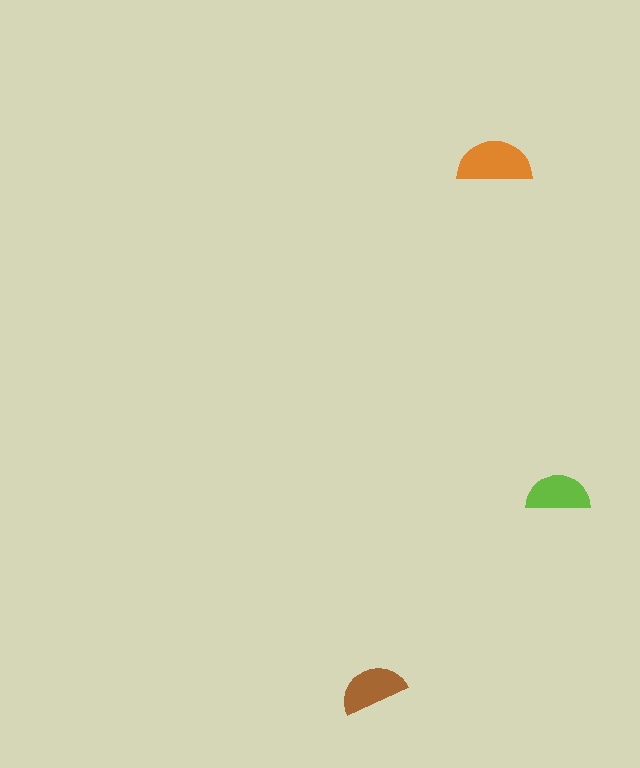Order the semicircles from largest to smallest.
the orange one, the brown one, the lime one.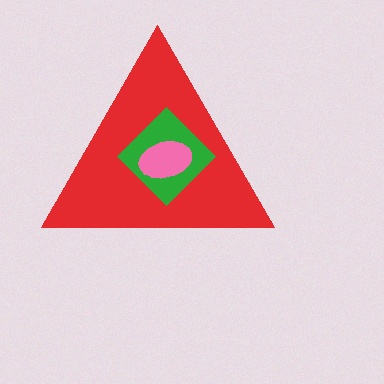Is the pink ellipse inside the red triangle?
Yes.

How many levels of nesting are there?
3.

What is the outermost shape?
The red triangle.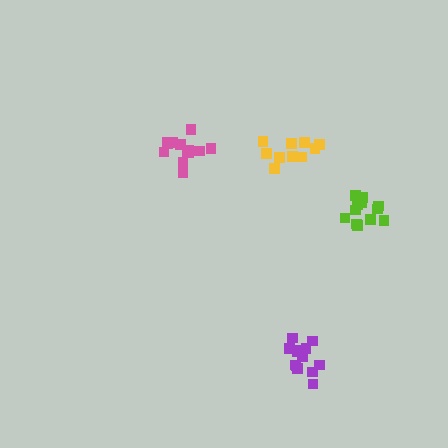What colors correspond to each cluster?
The clusters are colored: pink, lime, yellow, purple.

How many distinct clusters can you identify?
There are 4 distinct clusters.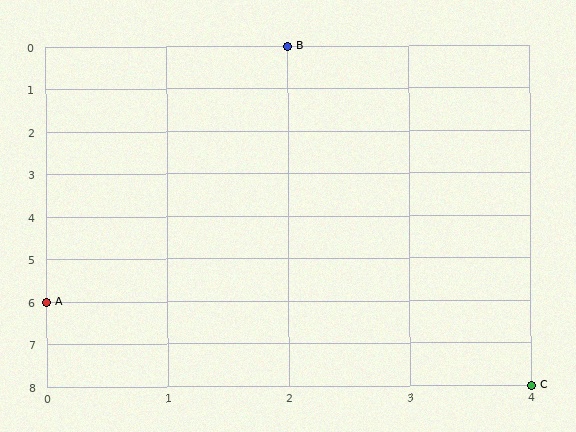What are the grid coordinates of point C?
Point C is at grid coordinates (4, 8).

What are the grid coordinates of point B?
Point B is at grid coordinates (2, 0).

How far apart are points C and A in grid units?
Points C and A are 4 columns and 2 rows apart (about 4.5 grid units diagonally).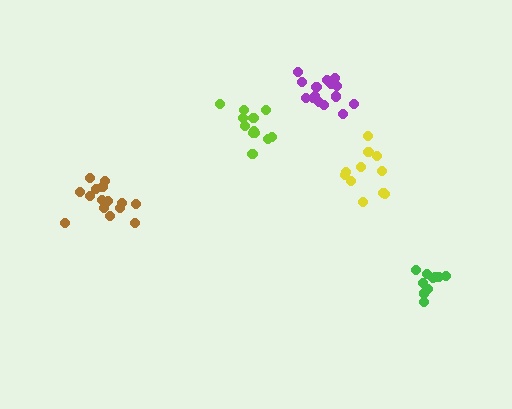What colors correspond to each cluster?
The clusters are colored: lime, green, purple, yellow, brown.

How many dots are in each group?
Group 1: 12 dots, Group 2: 10 dots, Group 3: 15 dots, Group 4: 11 dots, Group 5: 15 dots (63 total).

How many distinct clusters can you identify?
There are 5 distinct clusters.